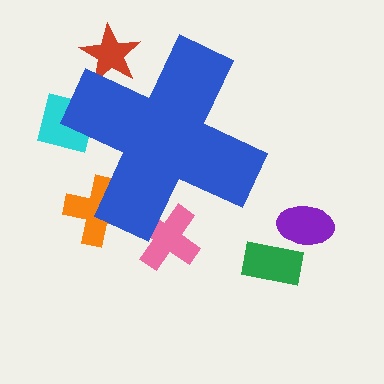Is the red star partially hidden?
Yes, the red star is partially hidden behind the blue cross.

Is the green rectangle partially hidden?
No, the green rectangle is fully visible.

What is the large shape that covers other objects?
A blue cross.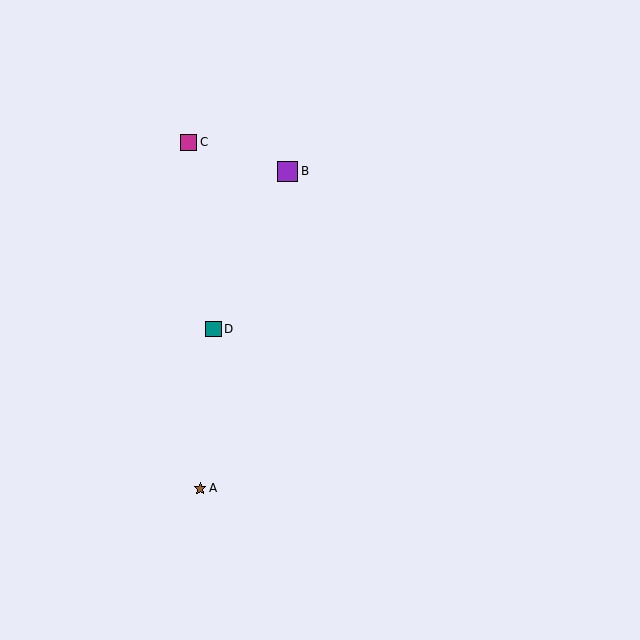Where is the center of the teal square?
The center of the teal square is at (213, 329).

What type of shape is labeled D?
Shape D is a teal square.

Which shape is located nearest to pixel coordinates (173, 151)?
The magenta square (labeled C) at (188, 142) is nearest to that location.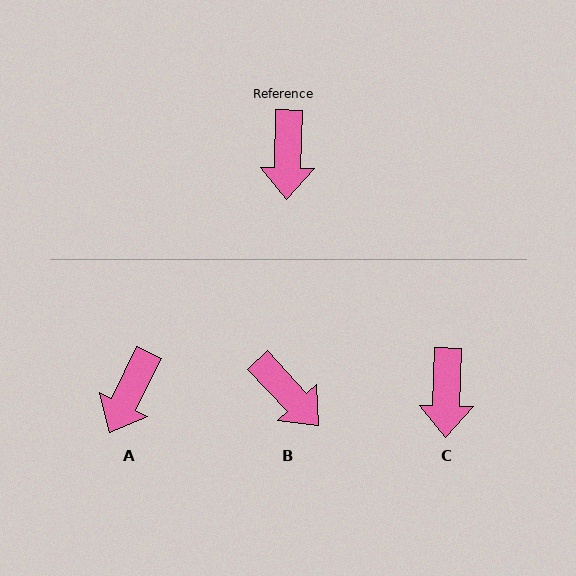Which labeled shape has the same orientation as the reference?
C.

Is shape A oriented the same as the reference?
No, it is off by about 24 degrees.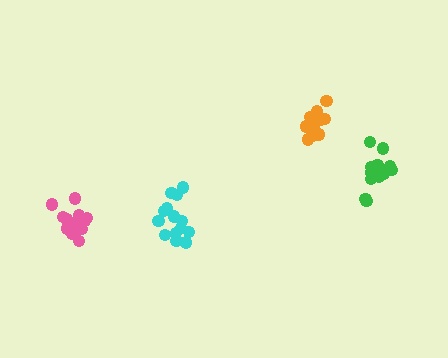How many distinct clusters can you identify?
There are 4 distinct clusters.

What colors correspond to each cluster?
The clusters are colored: cyan, green, pink, orange.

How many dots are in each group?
Group 1: 14 dots, Group 2: 13 dots, Group 3: 15 dots, Group 4: 14 dots (56 total).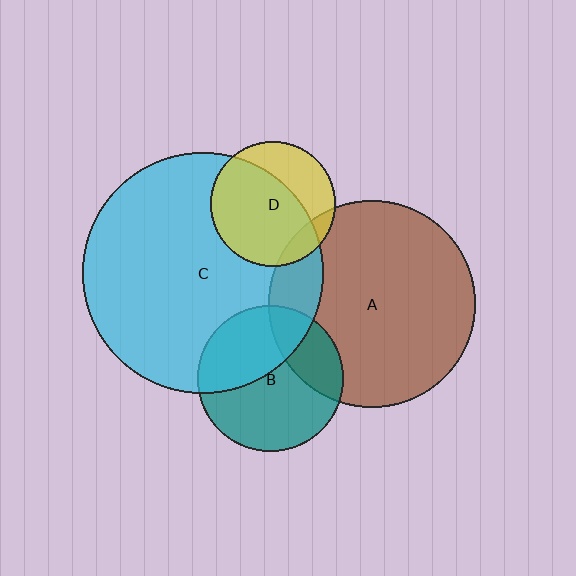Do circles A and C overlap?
Yes.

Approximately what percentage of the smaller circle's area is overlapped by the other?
Approximately 15%.